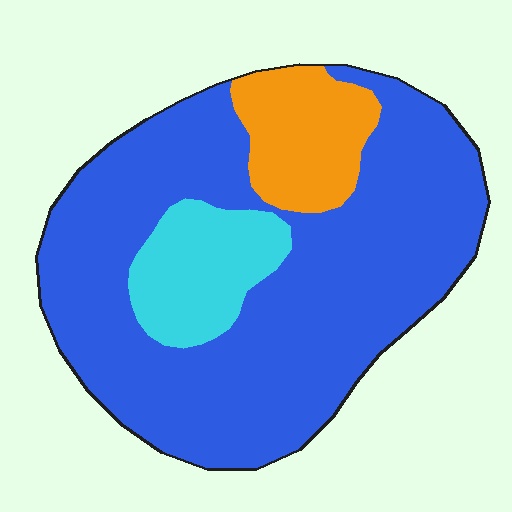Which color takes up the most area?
Blue, at roughly 75%.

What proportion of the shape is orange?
Orange covers around 15% of the shape.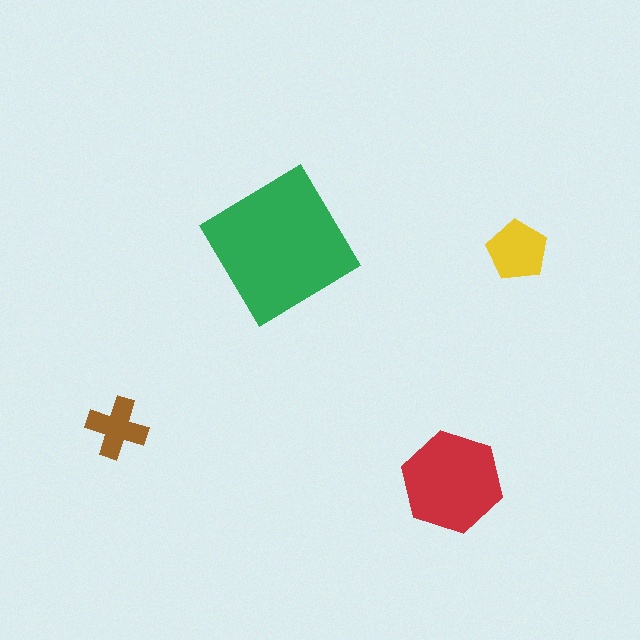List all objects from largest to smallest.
The green diamond, the red hexagon, the yellow pentagon, the brown cross.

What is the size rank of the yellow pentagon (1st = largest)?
3rd.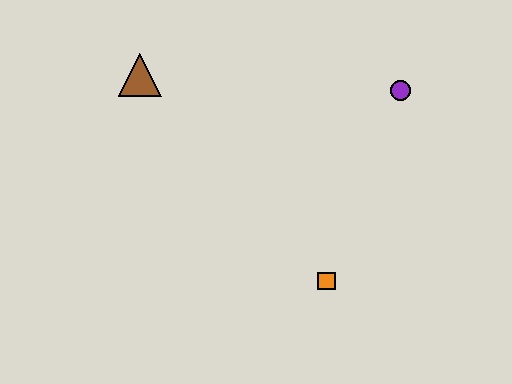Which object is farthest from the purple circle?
The brown triangle is farthest from the purple circle.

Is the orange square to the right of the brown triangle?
Yes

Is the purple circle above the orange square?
Yes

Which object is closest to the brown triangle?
The purple circle is closest to the brown triangle.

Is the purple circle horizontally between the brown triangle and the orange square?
No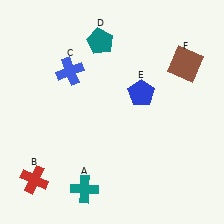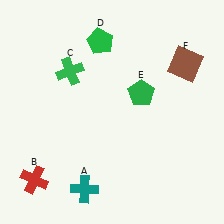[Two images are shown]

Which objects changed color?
C changed from blue to green. D changed from teal to green. E changed from blue to green.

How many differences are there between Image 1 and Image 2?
There are 3 differences between the two images.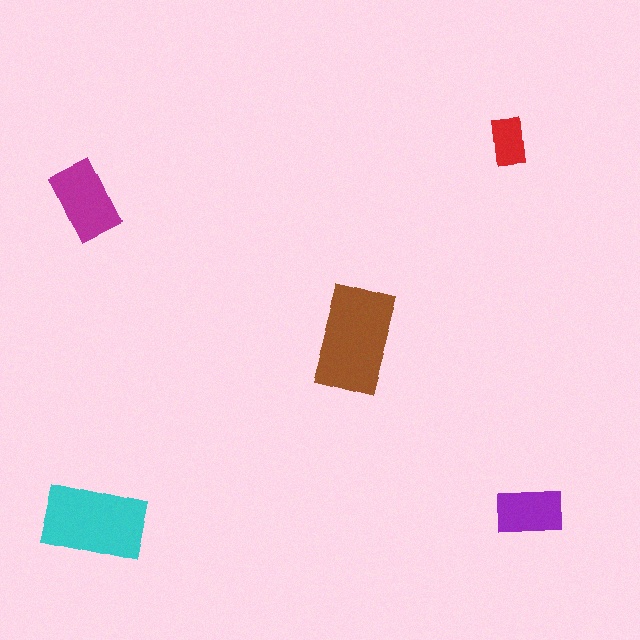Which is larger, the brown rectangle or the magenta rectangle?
The brown one.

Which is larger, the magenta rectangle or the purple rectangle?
The magenta one.